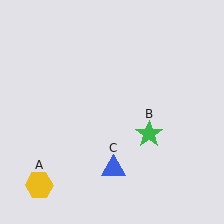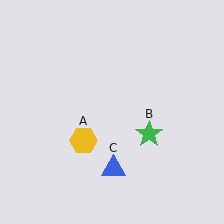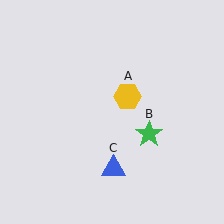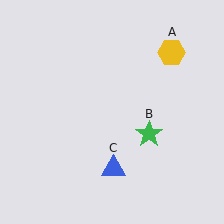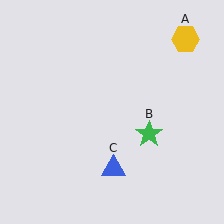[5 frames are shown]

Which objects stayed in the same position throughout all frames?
Green star (object B) and blue triangle (object C) remained stationary.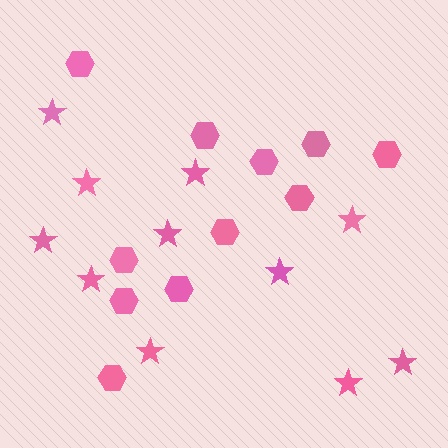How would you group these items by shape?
There are 2 groups: one group of hexagons (11) and one group of stars (11).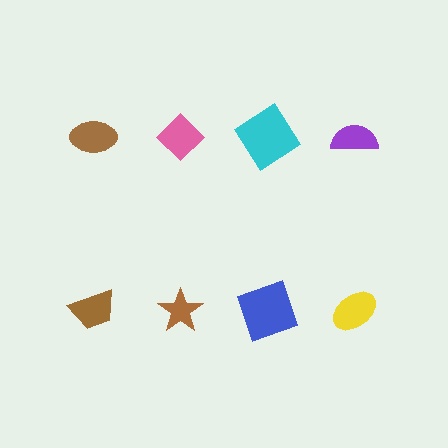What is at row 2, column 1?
A brown trapezoid.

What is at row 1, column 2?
A pink diamond.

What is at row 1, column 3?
A cyan diamond.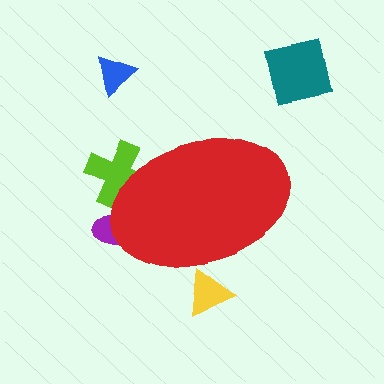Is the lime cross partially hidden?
Yes, the lime cross is partially hidden behind the red ellipse.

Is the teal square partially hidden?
No, the teal square is fully visible.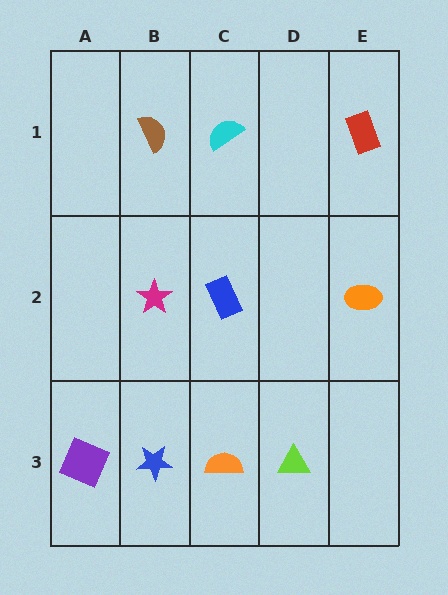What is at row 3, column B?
A blue star.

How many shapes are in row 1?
3 shapes.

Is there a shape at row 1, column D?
No, that cell is empty.